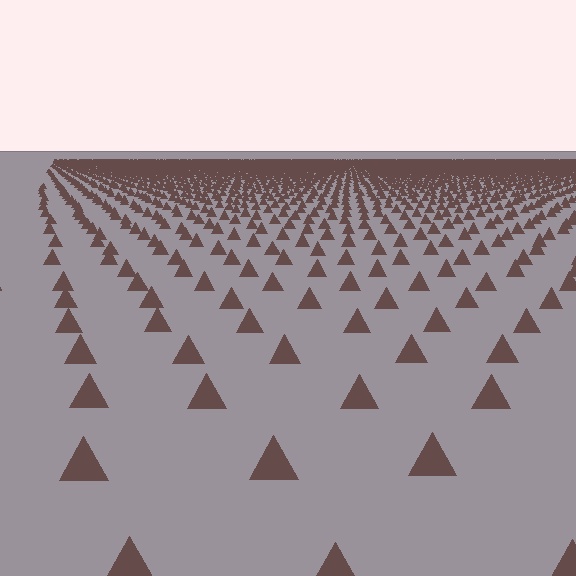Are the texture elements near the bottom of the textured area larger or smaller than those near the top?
Larger. Near the bottom, elements are closer to the viewer and appear at a bigger on-screen size.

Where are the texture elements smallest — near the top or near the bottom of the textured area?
Near the top.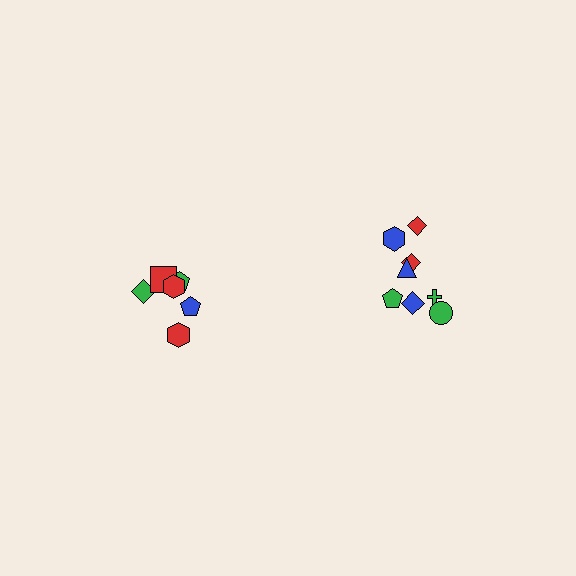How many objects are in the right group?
There are 8 objects.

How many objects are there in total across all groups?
There are 14 objects.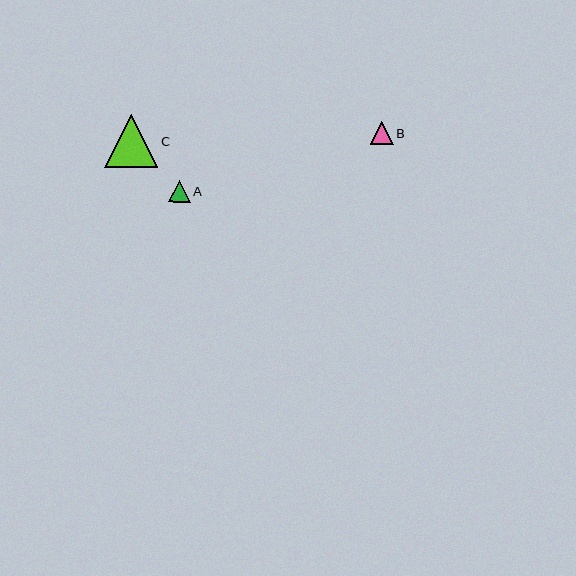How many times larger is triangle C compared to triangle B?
Triangle C is approximately 2.3 times the size of triangle B.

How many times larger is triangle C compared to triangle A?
Triangle C is approximately 2.4 times the size of triangle A.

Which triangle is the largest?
Triangle C is the largest with a size of approximately 53 pixels.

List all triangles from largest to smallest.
From largest to smallest: C, B, A.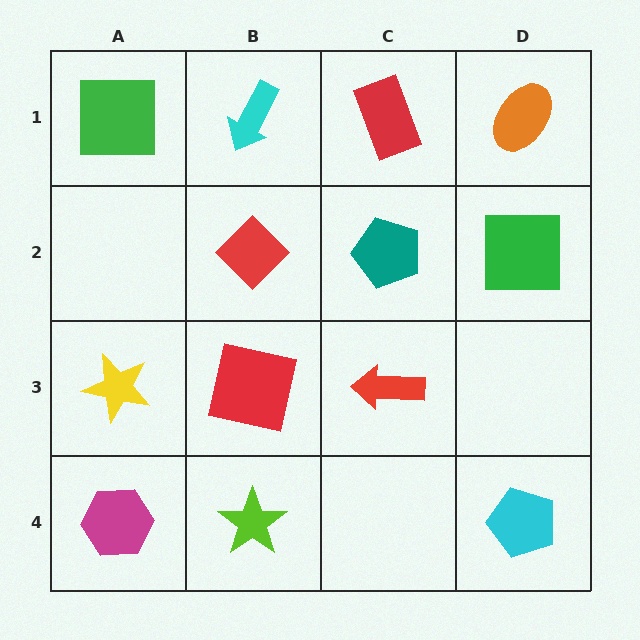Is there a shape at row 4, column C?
No, that cell is empty.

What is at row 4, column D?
A cyan pentagon.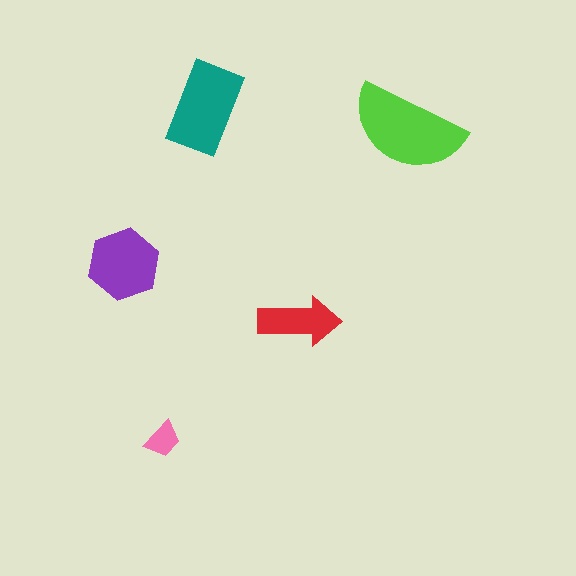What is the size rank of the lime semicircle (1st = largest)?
1st.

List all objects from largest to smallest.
The lime semicircle, the teal rectangle, the purple hexagon, the red arrow, the pink trapezoid.